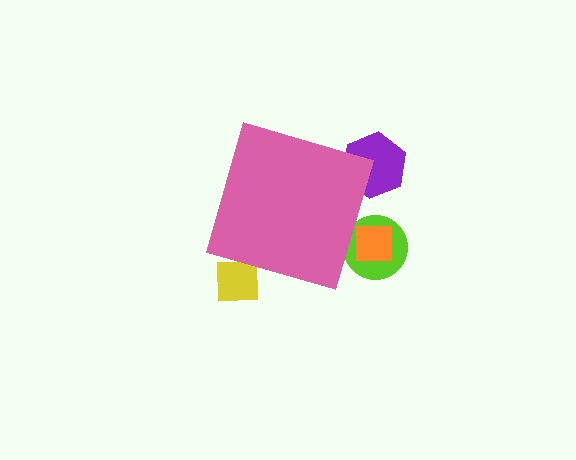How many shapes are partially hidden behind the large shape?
4 shapes are partially hidden.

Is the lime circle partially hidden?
Yes, the lime circle is partially hidden behind the pink diamond.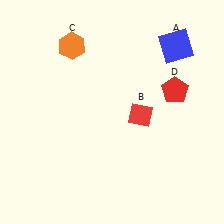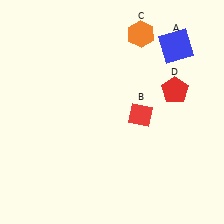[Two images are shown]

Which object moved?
The orange hexagon (C) moved right.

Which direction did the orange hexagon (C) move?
The orange hexagon (C) moved right.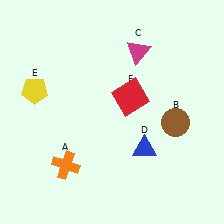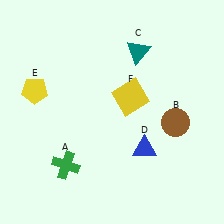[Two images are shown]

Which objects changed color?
A changed from orange to green. C changed from magenta to teal. F changed from red to yellow.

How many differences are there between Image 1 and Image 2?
There are 3 differences between the two images.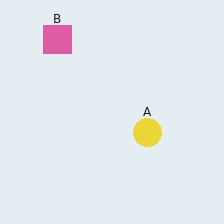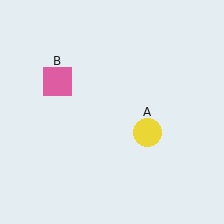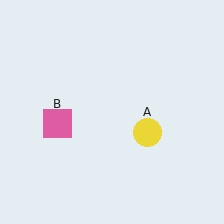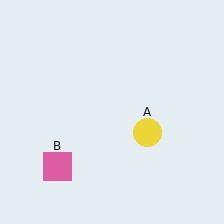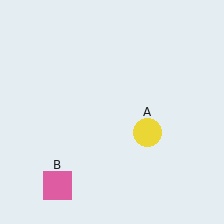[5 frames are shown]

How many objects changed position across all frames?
1 object changed position: pink square (object B).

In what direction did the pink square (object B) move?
The pink square (object B) moved down.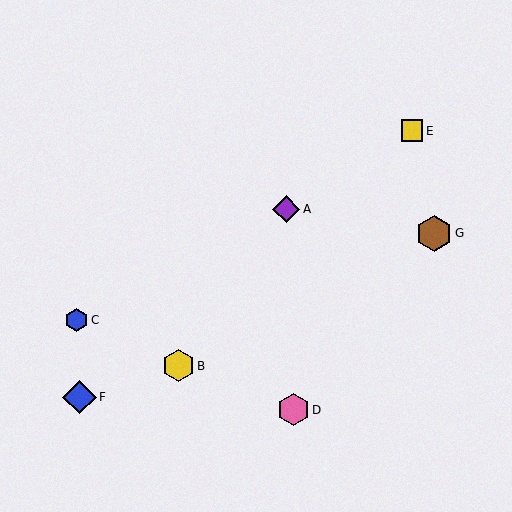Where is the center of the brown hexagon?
The center of the brown hexagon is at (434, 233).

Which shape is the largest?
The brown hexagon (labeled G) is the largest.